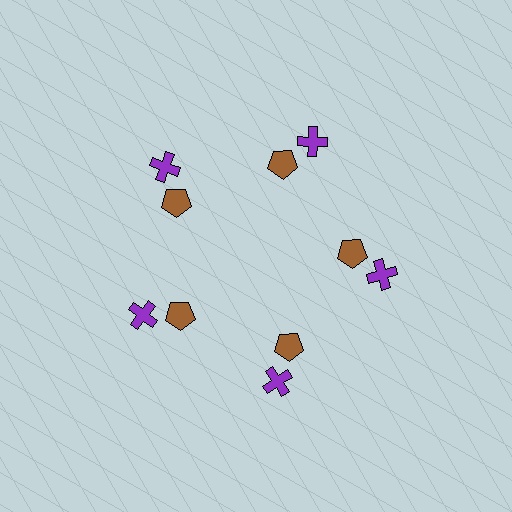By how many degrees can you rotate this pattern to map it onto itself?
The pattern maps onto itself every 72 degrees of rotation.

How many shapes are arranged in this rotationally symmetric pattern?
There are 10 shapes, arranged in 5 groups of 2.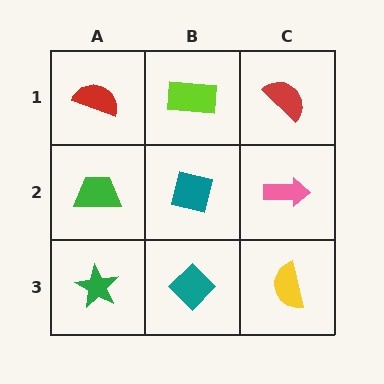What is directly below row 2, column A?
A green star.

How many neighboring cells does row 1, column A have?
2.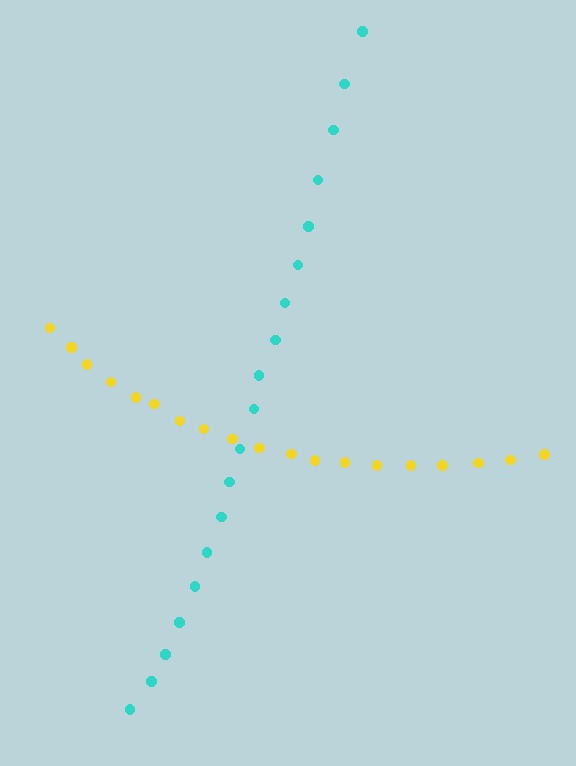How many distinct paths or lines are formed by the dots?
There are 2 distinct paths.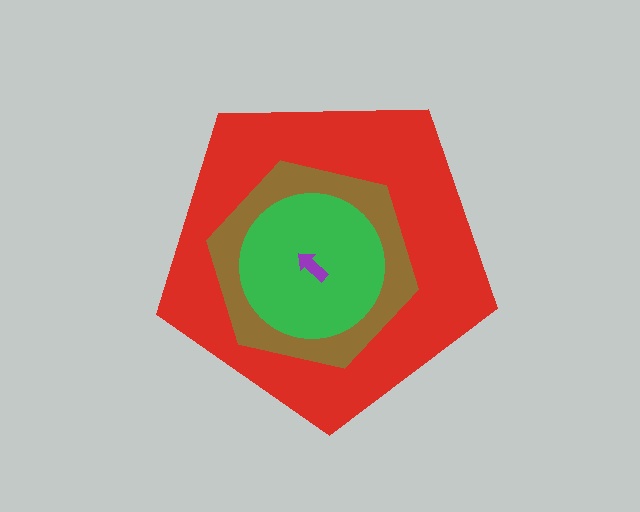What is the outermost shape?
The red pentagon.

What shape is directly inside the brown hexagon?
The green circle.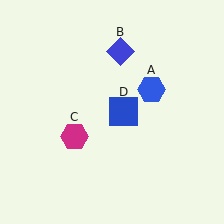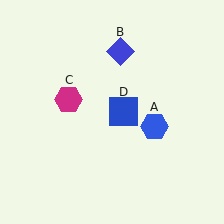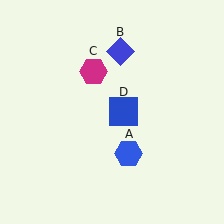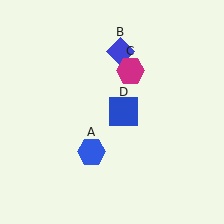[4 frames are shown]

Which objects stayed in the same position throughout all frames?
Blue diamond (object B) and blue square (object D) remained stationary.